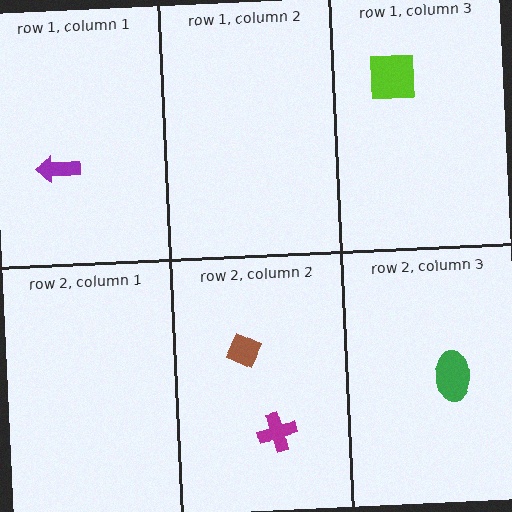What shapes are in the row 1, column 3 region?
The lime square.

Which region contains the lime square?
The row 1, column 3 region.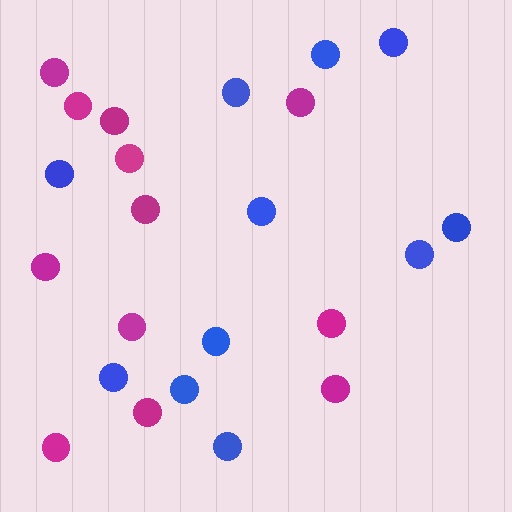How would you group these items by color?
There are 2 groups: one group of blue circles (11) and one group of magenta circles (12).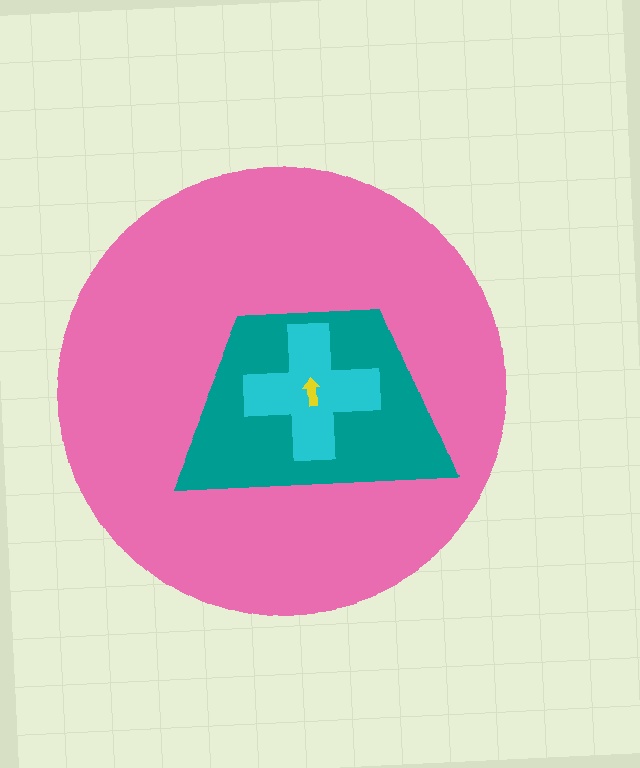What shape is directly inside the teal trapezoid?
The cyan cross.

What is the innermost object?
The yellow arrow.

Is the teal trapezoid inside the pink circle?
Yes.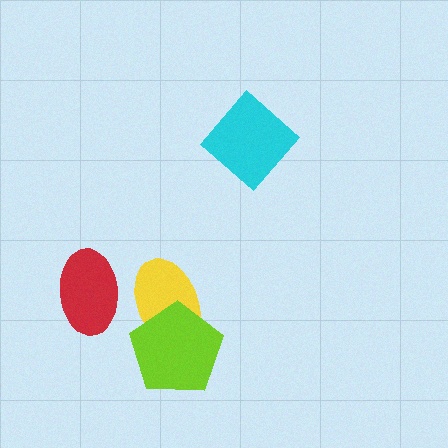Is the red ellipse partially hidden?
No, no other shape covers it.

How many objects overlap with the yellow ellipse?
2 objects overlap with the yellow ellipse.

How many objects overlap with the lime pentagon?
1 object overlaps with the lime pentagon.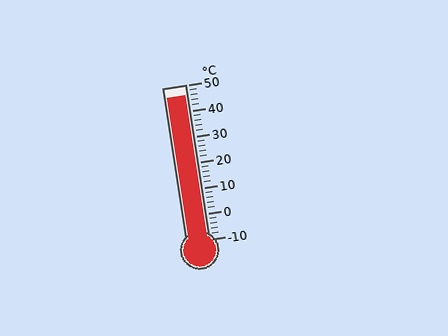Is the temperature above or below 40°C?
The temperature is above 40°C.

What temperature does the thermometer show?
The thermometer shows approximately 46°C.